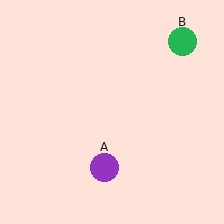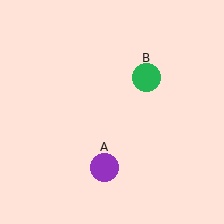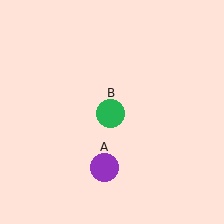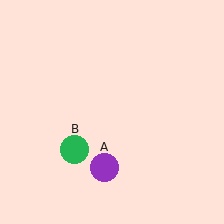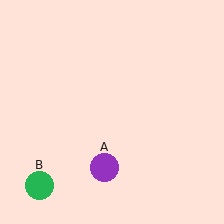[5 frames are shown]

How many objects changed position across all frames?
1 object changed position: green circle (object B).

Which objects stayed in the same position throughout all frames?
Purple circle (object A) remained stationary.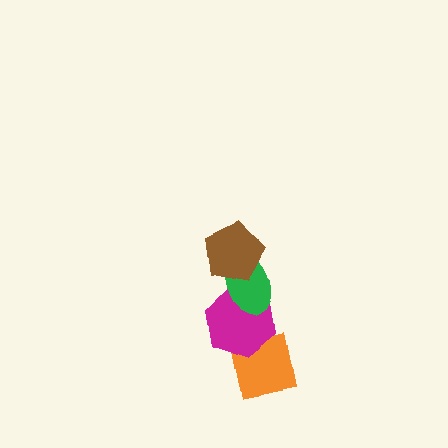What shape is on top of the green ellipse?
The brown pentagon is on top of the green ellipse.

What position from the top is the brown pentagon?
The brown pentagon is 1st from the top.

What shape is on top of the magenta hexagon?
The green ellipse is on top of the magenta hexagon.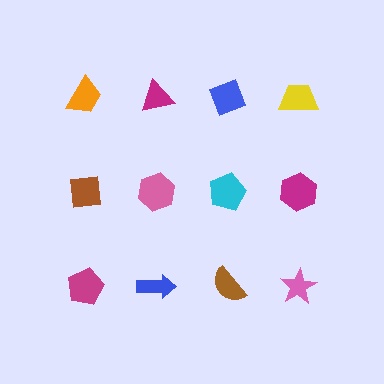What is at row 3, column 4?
A pink star.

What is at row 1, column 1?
An orange trapezoid.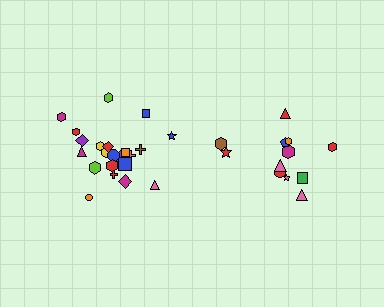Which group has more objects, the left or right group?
The left group.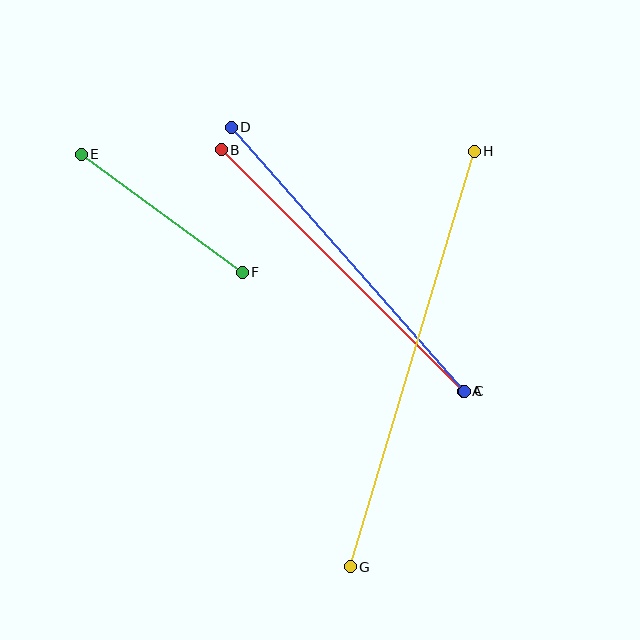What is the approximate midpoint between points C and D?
The midpoint is at approximately (348, 259) pixels.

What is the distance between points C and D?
The distance is approximately 352 pixels.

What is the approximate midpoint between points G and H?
The midpoint is at approximately (412, 359) pixels.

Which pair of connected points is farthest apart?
Points G and H are farthest apart.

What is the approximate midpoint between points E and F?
The midpoint is at approximately (162, 213) pixels.